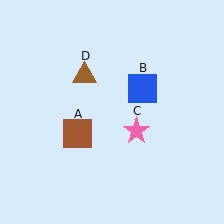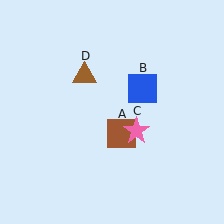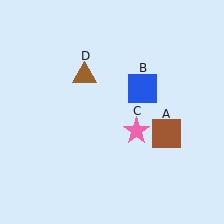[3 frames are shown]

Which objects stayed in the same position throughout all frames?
Blue square (object B) and pink star (object C) and brown triangle (object D) remained stationary.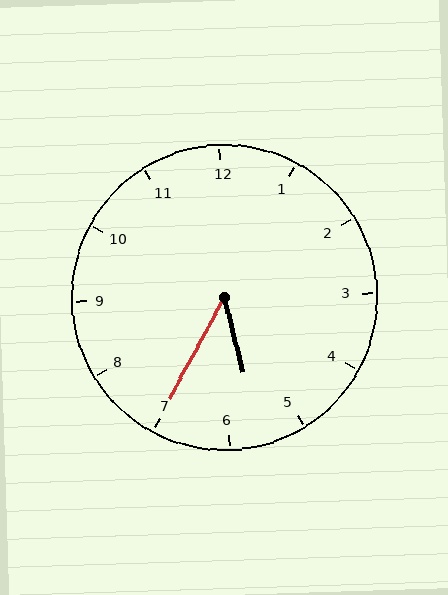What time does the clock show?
5:35.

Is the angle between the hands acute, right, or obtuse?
It is acute.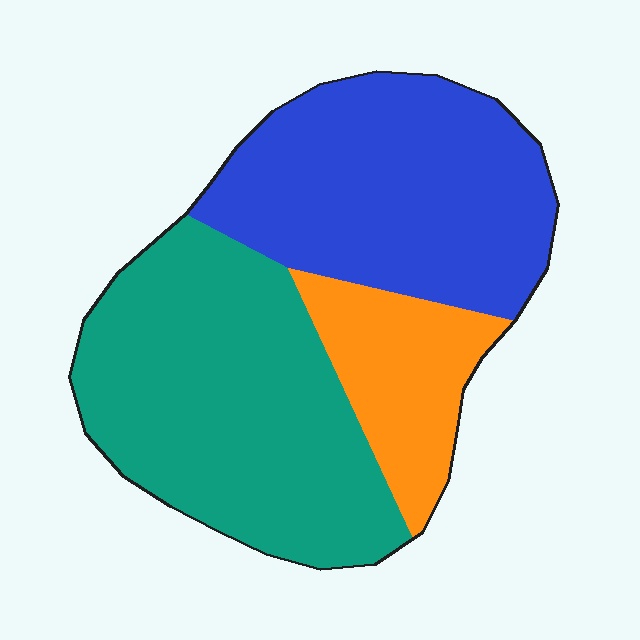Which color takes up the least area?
Orange, at roughly 15%.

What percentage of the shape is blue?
Blue takes up about three eighths (3/8) of the shape.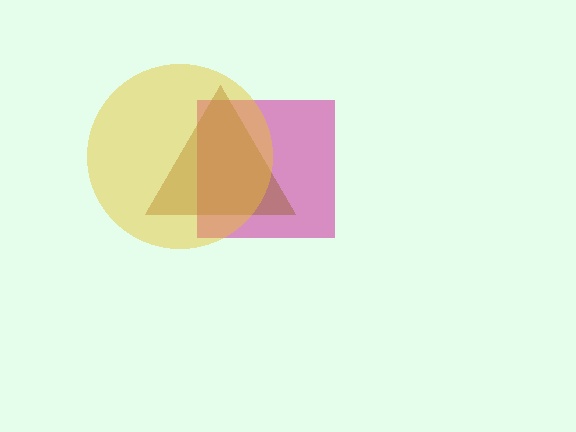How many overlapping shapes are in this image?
There are 3 overlapping shapes in the image.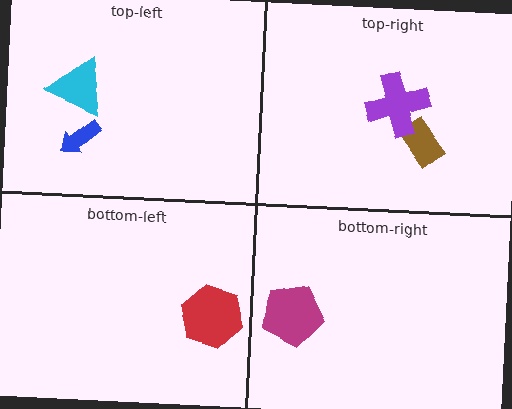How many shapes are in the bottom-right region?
1.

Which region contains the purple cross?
The top-right region.